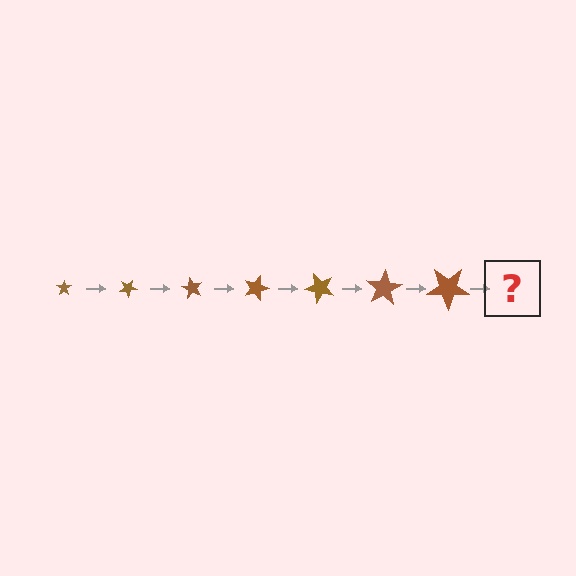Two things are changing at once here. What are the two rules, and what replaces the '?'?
The two rules are that the star grows larger each step and it rotates 30 degrees each step. The '?' should be a star, larger than the previous one and rotated 210 degrees from the start.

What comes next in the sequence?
The next element should be a star, larger than the previous one and rotated 210 degrees from the start.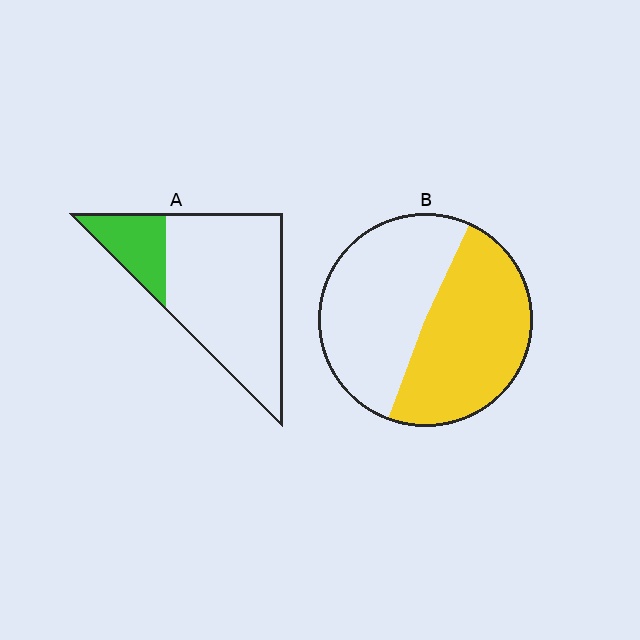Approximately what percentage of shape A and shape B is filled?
A is approximately 20% and B is approximately 50%.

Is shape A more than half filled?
No.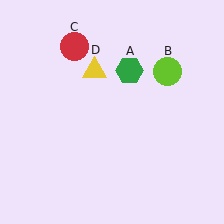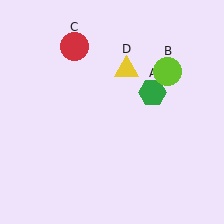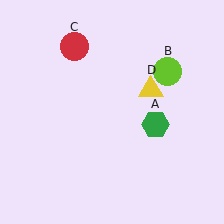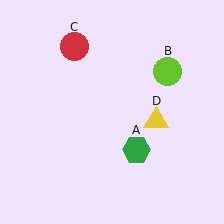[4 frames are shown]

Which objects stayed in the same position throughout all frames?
Lime circle (object B) and red circle (object C) remained stationary.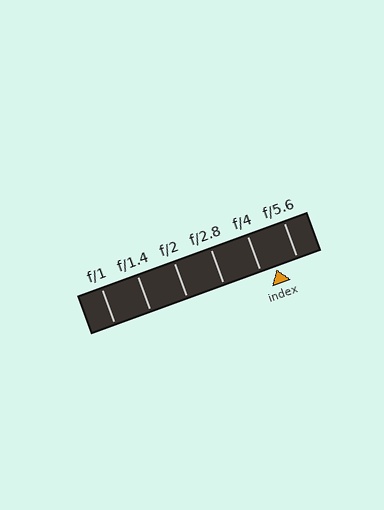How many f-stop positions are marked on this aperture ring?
There are 6 f-stop positions marked.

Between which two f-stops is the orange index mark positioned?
The index mark is between f/4 and f/5.6.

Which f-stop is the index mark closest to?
The index mark is closest to f/4.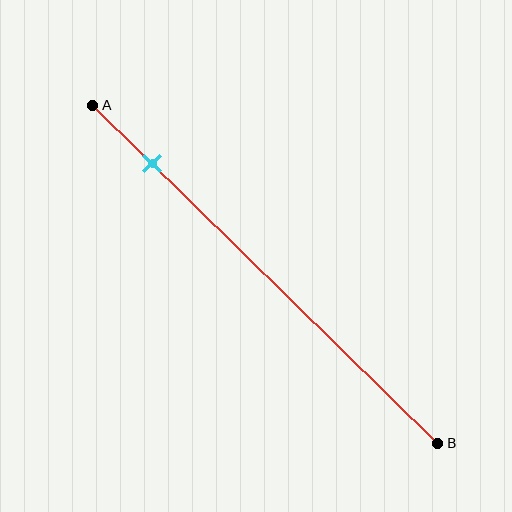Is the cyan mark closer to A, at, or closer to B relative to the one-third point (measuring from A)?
The cyan mark is closer to point A than the one-third point of segment AB.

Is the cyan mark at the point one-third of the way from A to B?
No, the mark is at about 15% from A, not at the 33% one-third point.